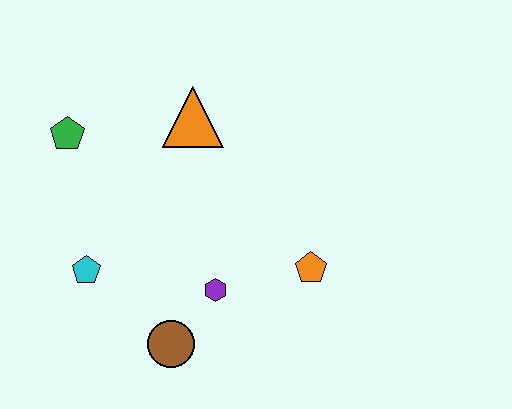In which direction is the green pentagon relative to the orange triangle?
The green pentagon is to the left of the orange triangle.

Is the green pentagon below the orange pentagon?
No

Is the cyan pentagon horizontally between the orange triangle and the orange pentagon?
No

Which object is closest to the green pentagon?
The orange triangle is closest to the green pentagon.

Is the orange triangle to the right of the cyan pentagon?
Yes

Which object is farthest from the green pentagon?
The orange pentagon is farthest from the green pentagon.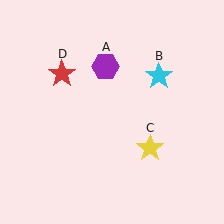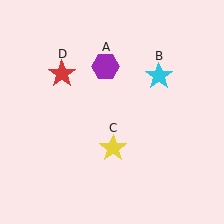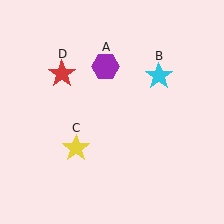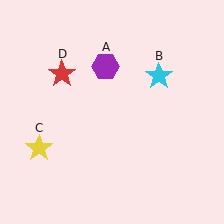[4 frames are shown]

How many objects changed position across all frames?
1 object changed position: yellow star (object C).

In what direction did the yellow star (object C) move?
The yellow star (object C) moved left.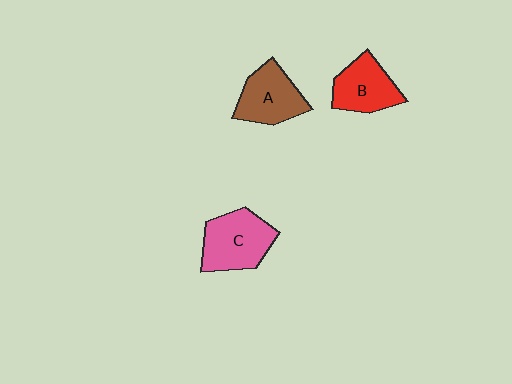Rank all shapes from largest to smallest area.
From largest to smallest: C (pink), A (brown), B (red).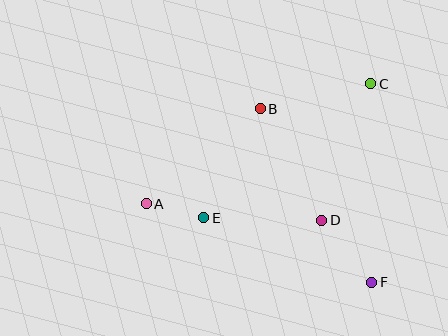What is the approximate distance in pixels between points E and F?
The distance between E and F is approximately 180 pixels.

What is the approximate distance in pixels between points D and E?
The distance between D and E is approximately 118 pixels.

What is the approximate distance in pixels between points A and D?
The distance between A and D is approximately 176 pixels.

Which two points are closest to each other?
Points A and E are closest to each other.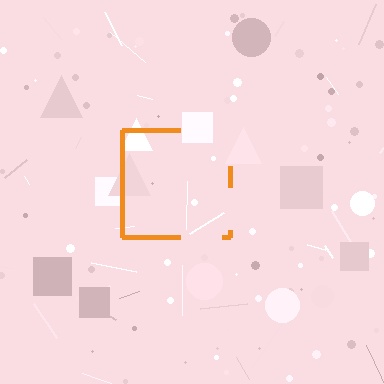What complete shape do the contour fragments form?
The contour fragments form a square.